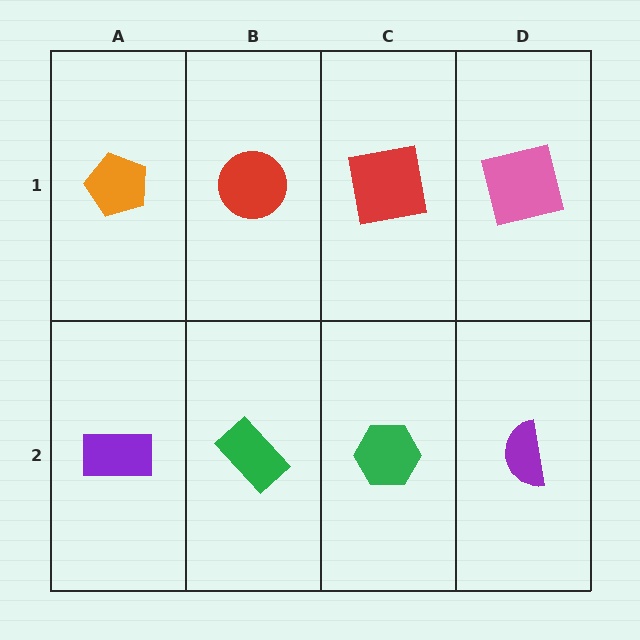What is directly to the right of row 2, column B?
A green hexagon.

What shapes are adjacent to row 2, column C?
A red square (row 1, column C), a green rectangle (row 2, column B), a purple semicircle (row 2, column D).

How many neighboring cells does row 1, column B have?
3.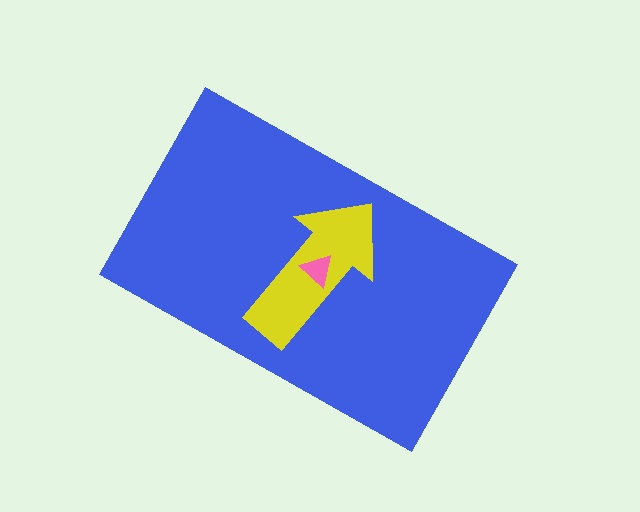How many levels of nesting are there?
3.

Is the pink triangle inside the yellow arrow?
Yes.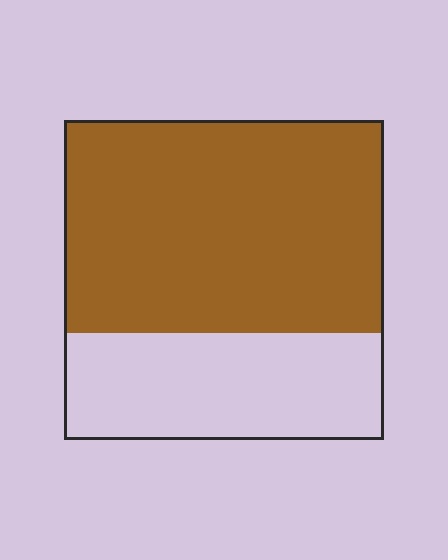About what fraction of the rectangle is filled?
About two thirds (2/3).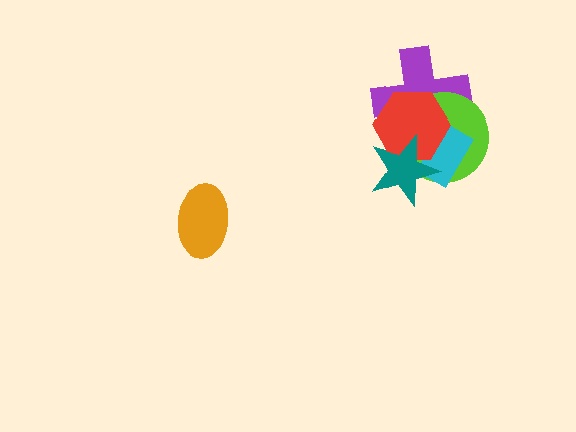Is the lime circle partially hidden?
Yes, it is partially covered by another shape.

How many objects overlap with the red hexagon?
4 objects overlap with the red hexagon.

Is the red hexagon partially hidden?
Yes, it is partially covered by another shape.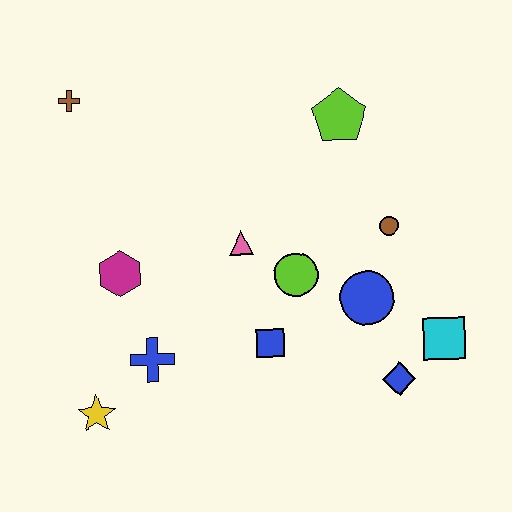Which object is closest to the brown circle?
The blue circle is closest to the brown circle.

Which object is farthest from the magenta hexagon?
The cyan square is farthest from the magenta hexagon.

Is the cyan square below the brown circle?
Yes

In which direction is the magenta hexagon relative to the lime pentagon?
The magenta hexagon is to the left of the lime pentagon.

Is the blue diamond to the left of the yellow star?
No